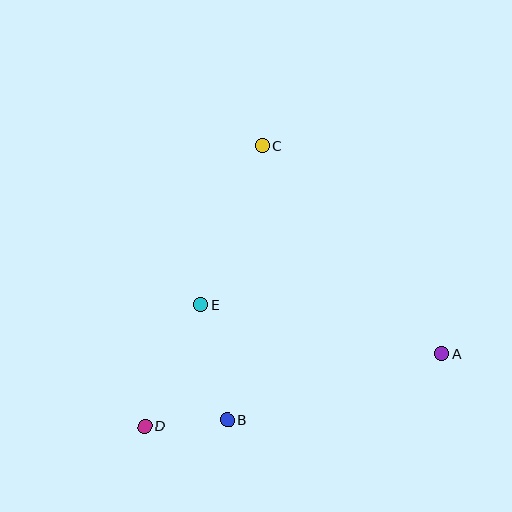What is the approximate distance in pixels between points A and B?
The distance between A and B is approximately 225 pixels.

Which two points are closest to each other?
Points B and D are closest to each other.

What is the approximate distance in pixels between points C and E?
The distance between C and E is approximately 171 pixels.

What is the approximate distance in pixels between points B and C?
The distance between B and C is approximately 276 pixels.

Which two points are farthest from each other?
Points A and D are farthest from each other.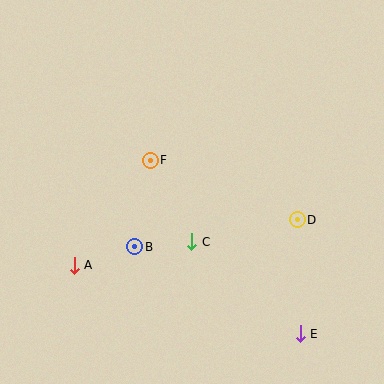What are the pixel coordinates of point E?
Point E is at (300, 334).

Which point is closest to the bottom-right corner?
Point E is closest to the bottom-right corner.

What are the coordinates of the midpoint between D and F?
The midpoint between D and F is at (224, 190).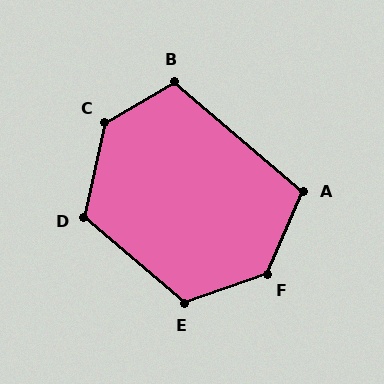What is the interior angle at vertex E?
Approximately 120 degrees (obtuse).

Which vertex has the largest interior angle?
F, at approximately 133 degrees.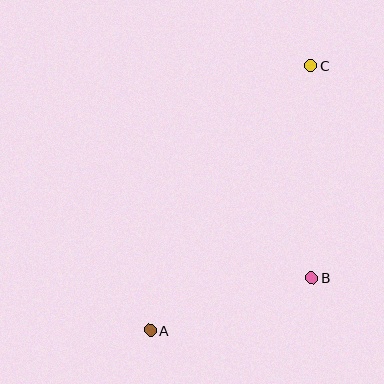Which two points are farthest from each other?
Points A and C are farthest from each other.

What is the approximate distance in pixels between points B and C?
The distance between B and C is approximately 212 pixels.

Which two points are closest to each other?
Points A and B are closest to each other.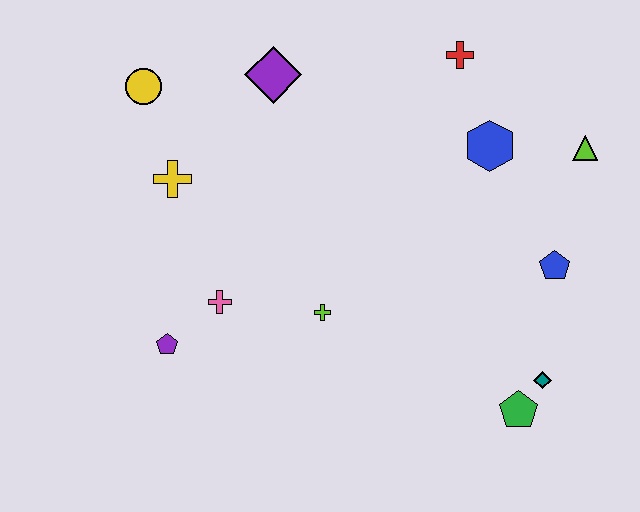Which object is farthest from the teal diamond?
The yellow circle is farthest from the teal diamond.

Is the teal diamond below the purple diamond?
Yes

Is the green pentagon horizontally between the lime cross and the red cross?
No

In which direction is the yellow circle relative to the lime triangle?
The yellow circle is to the left of the lime triangle.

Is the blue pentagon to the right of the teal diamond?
Yes